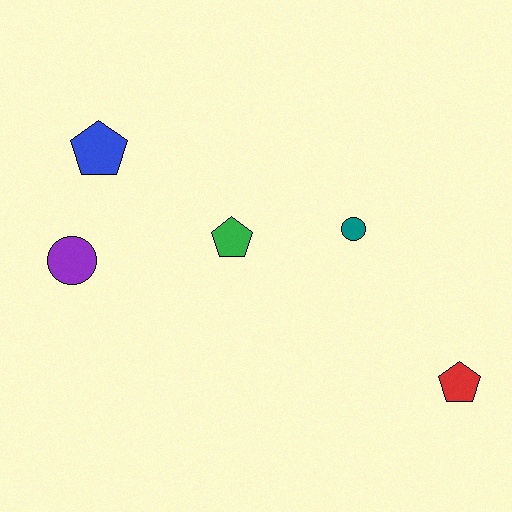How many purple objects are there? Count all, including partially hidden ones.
There is 1 purple object.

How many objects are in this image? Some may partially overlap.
There are 5 objects.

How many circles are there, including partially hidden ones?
There are 2 circles.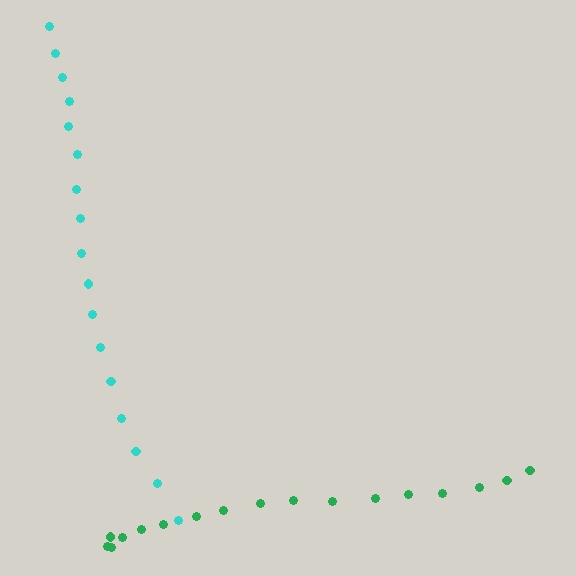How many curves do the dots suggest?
There are 2 distinct paths.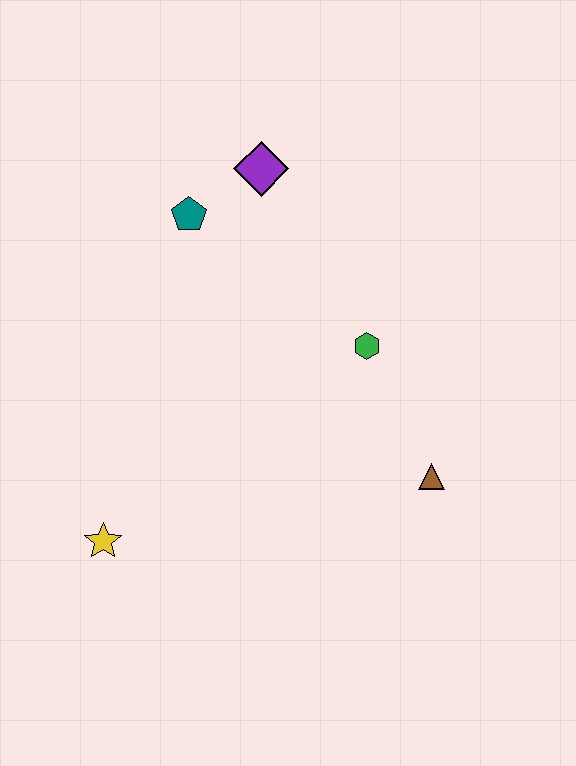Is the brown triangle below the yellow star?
No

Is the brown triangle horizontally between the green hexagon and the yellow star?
No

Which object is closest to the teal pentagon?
The purple diamond is closest to the teal pentagon.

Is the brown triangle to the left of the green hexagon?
No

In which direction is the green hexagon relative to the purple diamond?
The green hexagon is below the purple diamond.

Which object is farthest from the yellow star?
The purple diamond is farthest from the yellow star.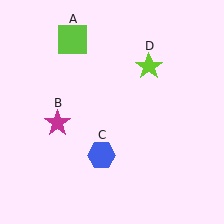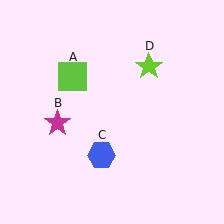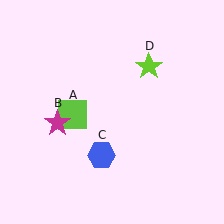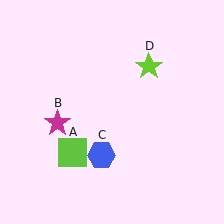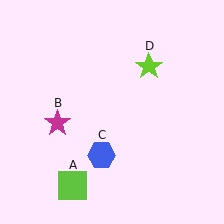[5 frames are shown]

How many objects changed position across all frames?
1 object changed position: lime square (object A).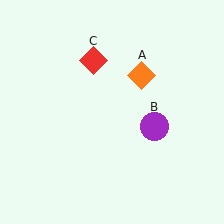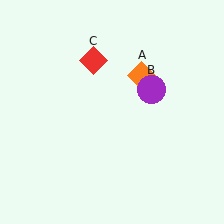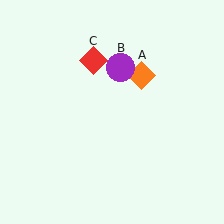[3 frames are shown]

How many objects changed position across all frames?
1 object changed position: purple circle (object B).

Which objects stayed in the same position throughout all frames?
Orange diamond (object A) and red diamond (object C) remained stationary.